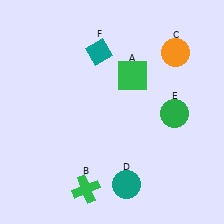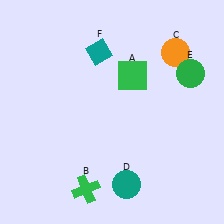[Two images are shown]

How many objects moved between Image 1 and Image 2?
1 object moved between the two images.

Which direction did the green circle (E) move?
The green circle (E) moved up.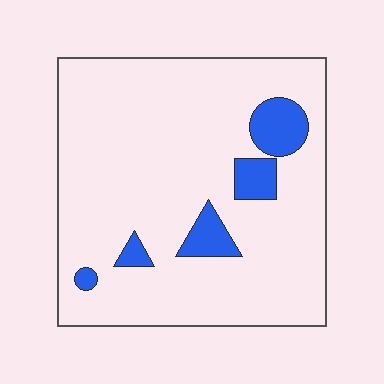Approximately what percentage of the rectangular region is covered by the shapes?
Approximately 10%.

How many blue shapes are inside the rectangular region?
5.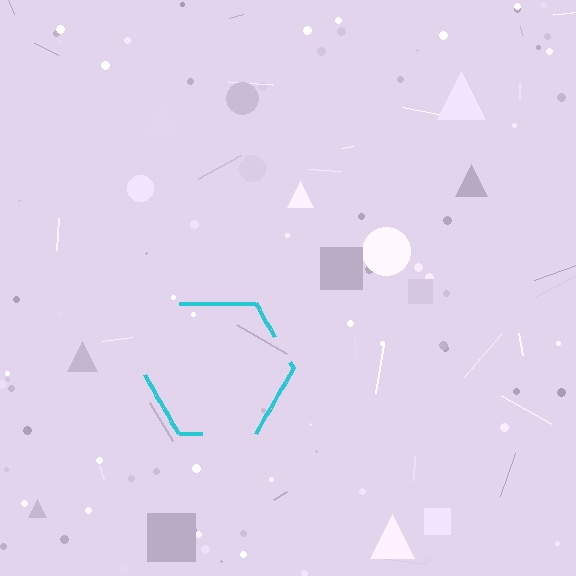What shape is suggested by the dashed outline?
The dashed outline suggests a hexagon.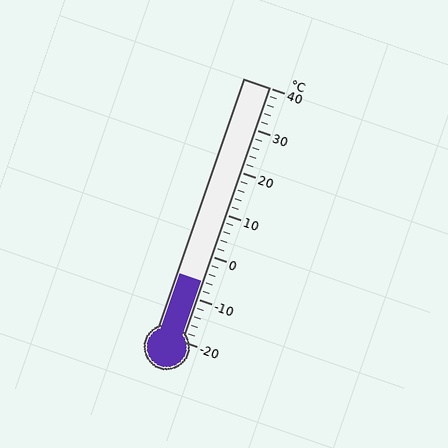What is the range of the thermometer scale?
The thermometer scale ranges from -20°C to 40°C.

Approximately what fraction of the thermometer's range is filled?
The thermometer is filled to approximately 25% of its range.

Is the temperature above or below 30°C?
The temperature is below 30°C.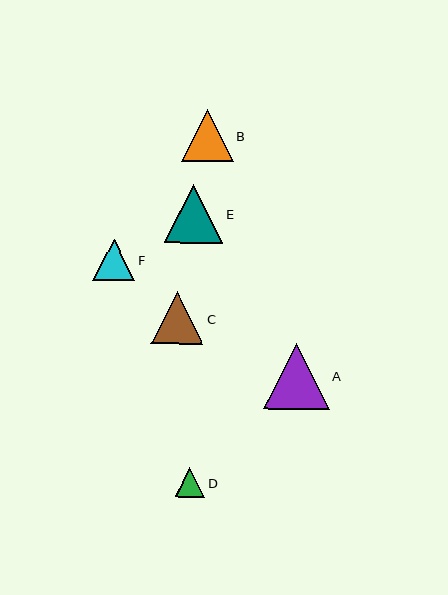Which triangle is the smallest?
Triangle D is the smallest with a size of approximately 30 pixels.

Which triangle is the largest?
Triangle A is the largest with a size of approximately 66 pixels.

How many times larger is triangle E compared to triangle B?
Triangle E is approximately 1.1 times the size of triangle B.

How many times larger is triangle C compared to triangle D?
Triangle C is approximately 1.8 times the size of triangle D.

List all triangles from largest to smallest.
From largest to smallest: A, E, C, B, F, D.